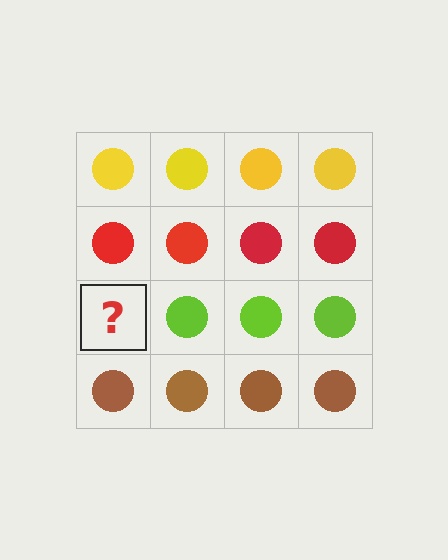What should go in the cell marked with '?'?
The missing cell should contain a lime circle.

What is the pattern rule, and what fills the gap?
The rule is that each row has a consistent color. The gap should be filled with a lime circle.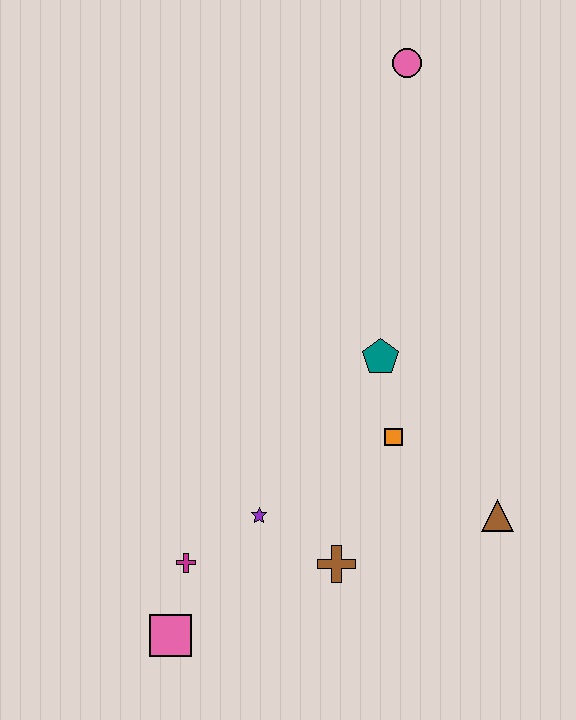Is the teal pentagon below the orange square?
No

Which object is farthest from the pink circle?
The pink square is farthest from the pink circle.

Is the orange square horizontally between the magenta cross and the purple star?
No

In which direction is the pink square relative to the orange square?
The pink square is to the left of the orange square.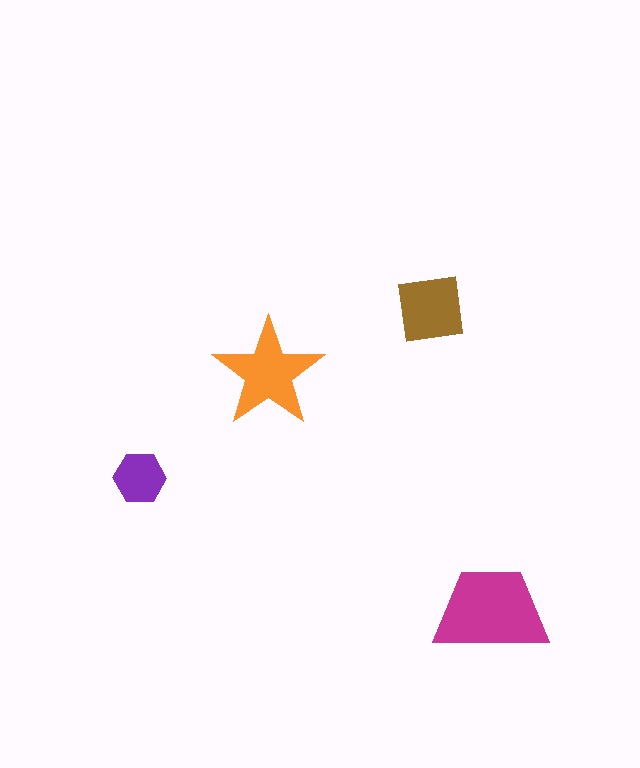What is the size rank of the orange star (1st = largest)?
2nd.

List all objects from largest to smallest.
The magenta trapezoid, the orange star, the brown square, the purple hexagon.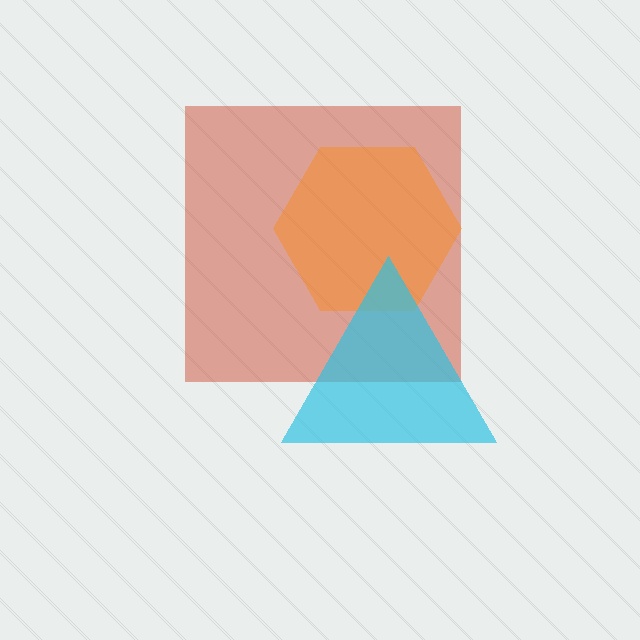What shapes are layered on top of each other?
The layered shapes are: a red square, an orange hexagon, a cyan triangle.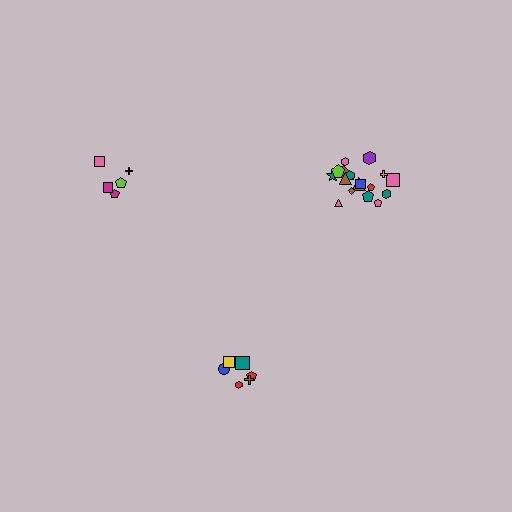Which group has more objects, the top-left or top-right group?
The top-right group.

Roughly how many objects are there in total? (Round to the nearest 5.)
Roughly 30 objects in total.